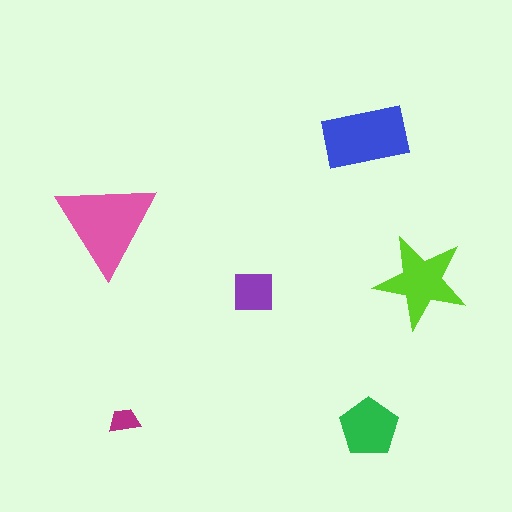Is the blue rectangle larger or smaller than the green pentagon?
Larger.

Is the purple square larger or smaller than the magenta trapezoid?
Larger.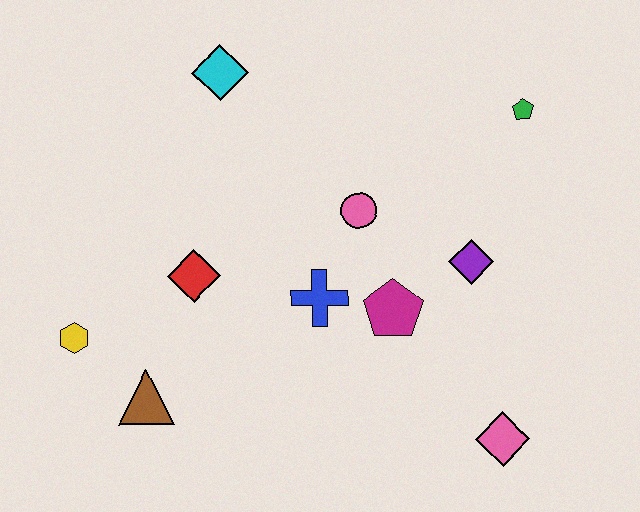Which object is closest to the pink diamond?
The magenta pentagon is closest to the pink diamond.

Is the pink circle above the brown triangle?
Yes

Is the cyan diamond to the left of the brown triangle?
No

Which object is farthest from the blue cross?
The green pentagon is farthest from the blue cross.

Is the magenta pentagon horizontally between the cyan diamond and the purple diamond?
Yes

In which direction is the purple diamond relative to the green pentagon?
The purple diamond is below the green pentagon.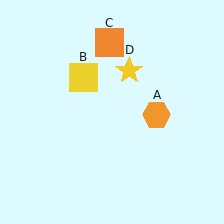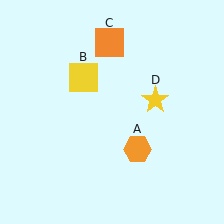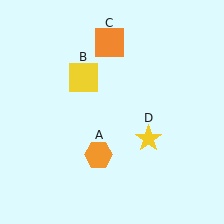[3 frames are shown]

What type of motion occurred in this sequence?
The orange hexagon (object A), yellow star (object D) rotated clockwise around the center of the scene.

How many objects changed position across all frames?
2 objects changed position: orange hexagon (object A), yellow star (object D).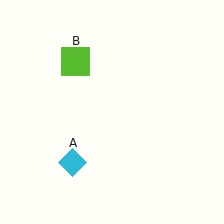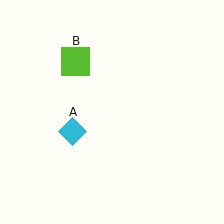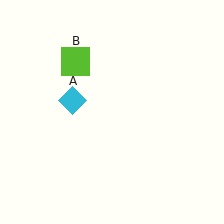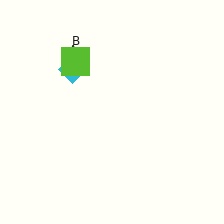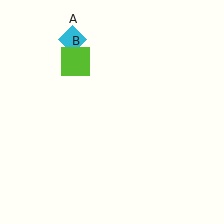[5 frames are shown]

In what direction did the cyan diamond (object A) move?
The cyan diamond (object A) moved up.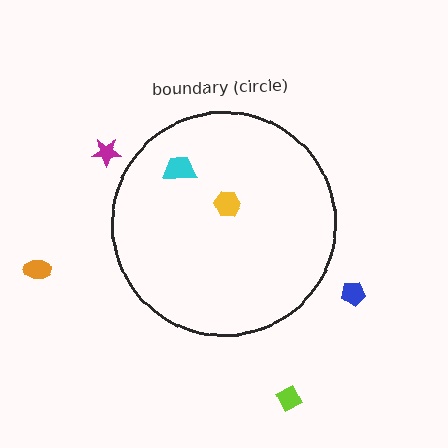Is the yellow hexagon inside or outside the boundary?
Inside.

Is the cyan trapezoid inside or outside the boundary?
Inside.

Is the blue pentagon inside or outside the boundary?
Outside.